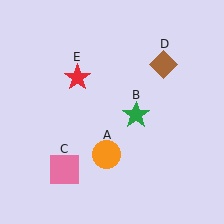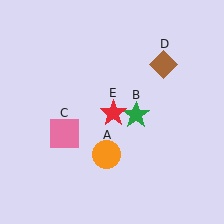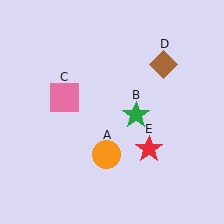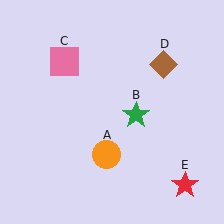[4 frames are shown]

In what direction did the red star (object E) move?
The red star (object E) moved down and to the right.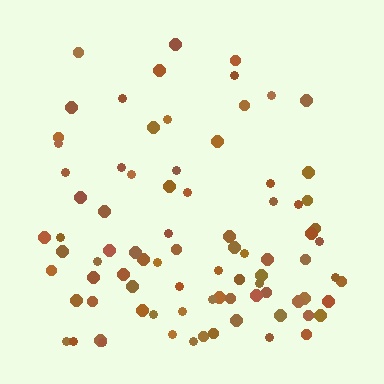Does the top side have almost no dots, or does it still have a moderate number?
Still a moderate number, just noticeably fewer than the bottom.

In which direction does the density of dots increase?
From top to bottom, with the bottom side densest.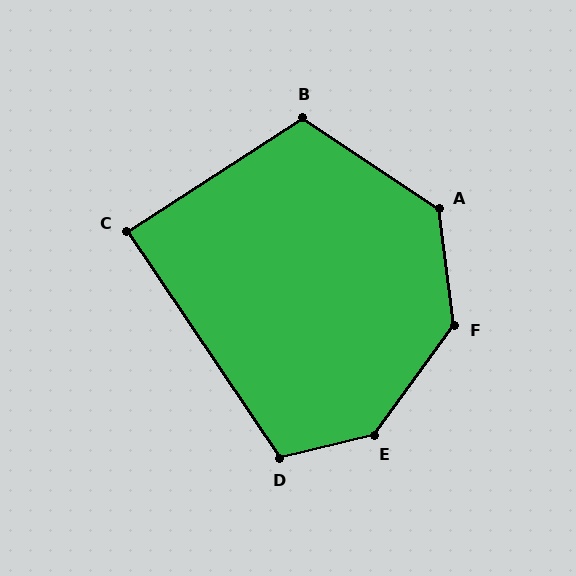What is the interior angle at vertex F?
Approximately 136 degrees (obtuse).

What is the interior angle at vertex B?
Approximately 113 degrees (obtuse).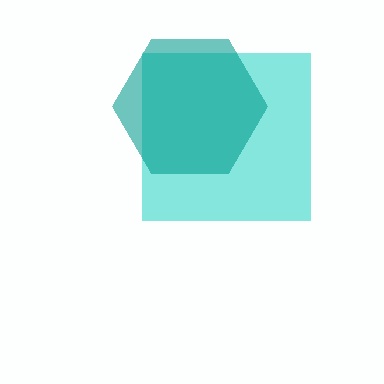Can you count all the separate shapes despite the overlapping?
Yes, there are 2 separate shapes.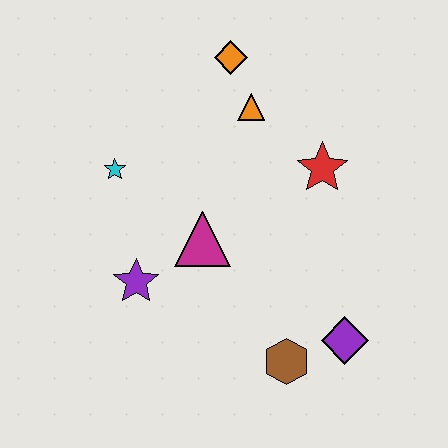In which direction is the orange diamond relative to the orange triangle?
The orange diamond is above the orange triangle.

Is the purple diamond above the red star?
No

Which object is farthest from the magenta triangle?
The orange diamond is farthest from the magenta triangle.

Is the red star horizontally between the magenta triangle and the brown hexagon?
No